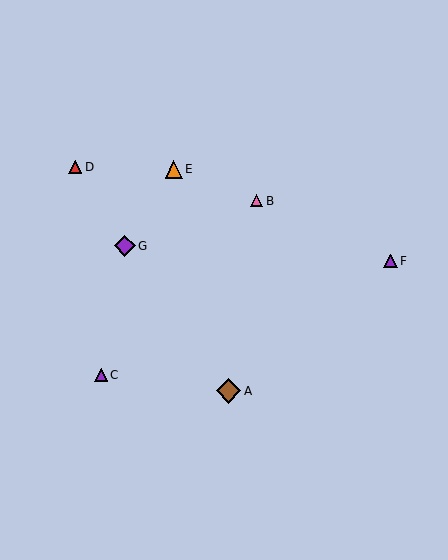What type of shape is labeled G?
Shape G is a purple diamond.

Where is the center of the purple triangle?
The center of the purple triangle is at (390, 261).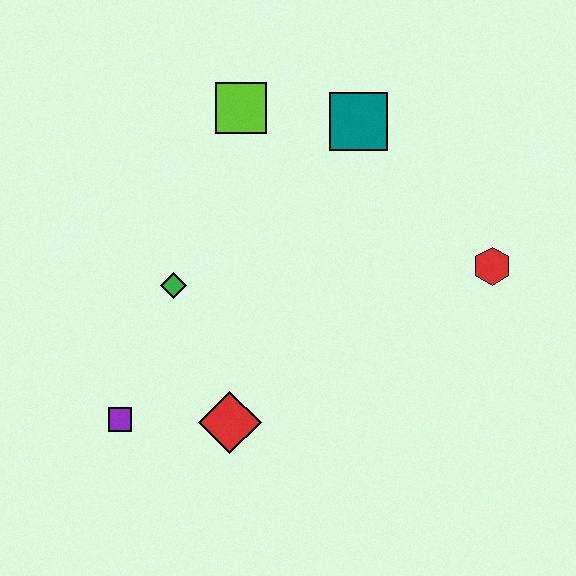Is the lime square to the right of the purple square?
Yes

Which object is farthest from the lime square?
The purple square is farthest from the lime square.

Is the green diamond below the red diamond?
No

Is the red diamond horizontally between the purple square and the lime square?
Yes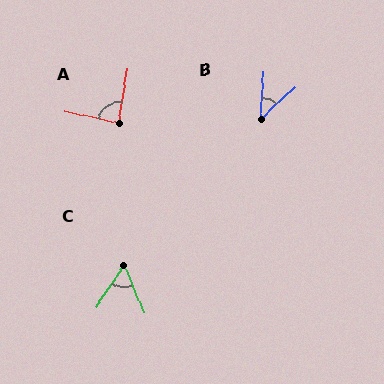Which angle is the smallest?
B, at approximately 43 degrees.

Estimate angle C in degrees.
Approximately 56 degrees.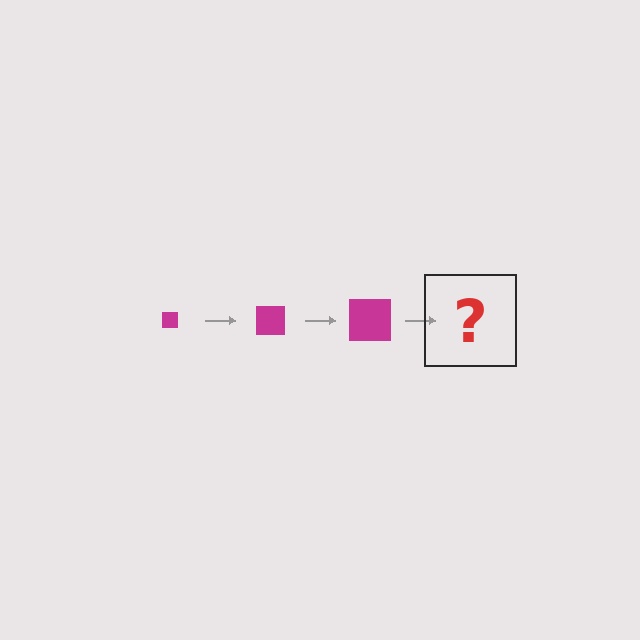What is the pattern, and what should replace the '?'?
The pattern is that the square gets progressively larger each step. The '?' should be a magenta square, larger than the previous one.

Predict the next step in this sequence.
The next step is a magenta square, larger than the previous one.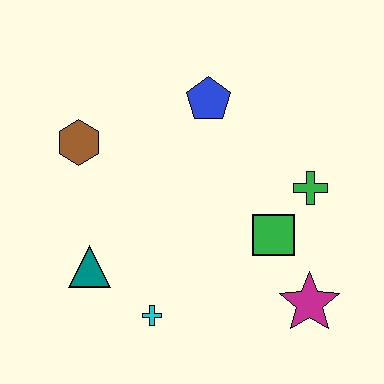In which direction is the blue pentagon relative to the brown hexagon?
The blue pentagon is to the right of the brown hexagon.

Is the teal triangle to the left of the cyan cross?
Yes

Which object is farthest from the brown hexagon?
The magenta star is farthest from the brown hexagon.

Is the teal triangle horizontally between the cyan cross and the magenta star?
No